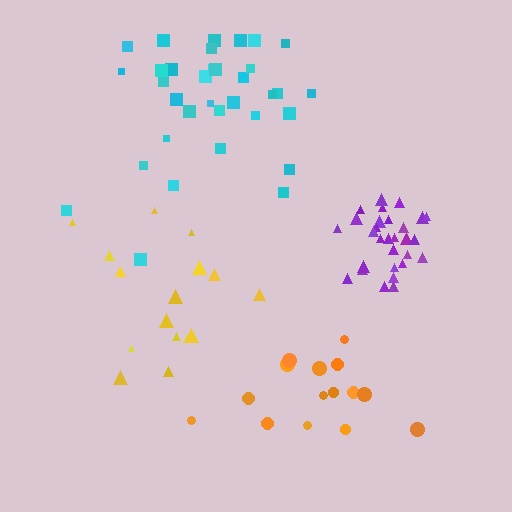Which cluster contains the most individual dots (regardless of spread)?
Cyan (35).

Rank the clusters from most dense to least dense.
purple, cyan, yellow, orange.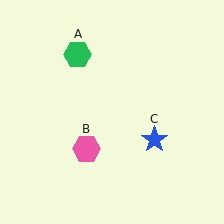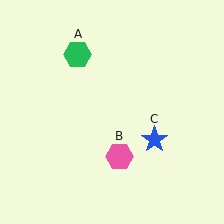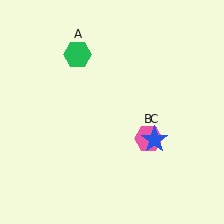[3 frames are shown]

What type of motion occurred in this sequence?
The pink hexagon (object B) rotated counterclockwise around the center of the scene.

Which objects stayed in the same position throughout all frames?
Green hexagon (object A) and blue star (object C) remained stationary.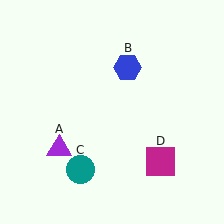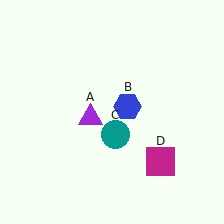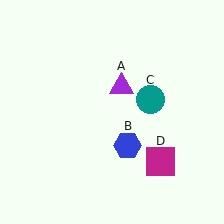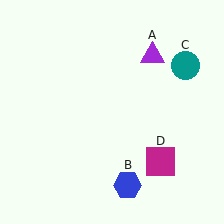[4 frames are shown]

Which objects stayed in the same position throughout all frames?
Magenta square (object D) remained stationary.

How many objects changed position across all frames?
3 objects changed position: purple triangle (object A), blue hexagon (object B), teal circle (object C).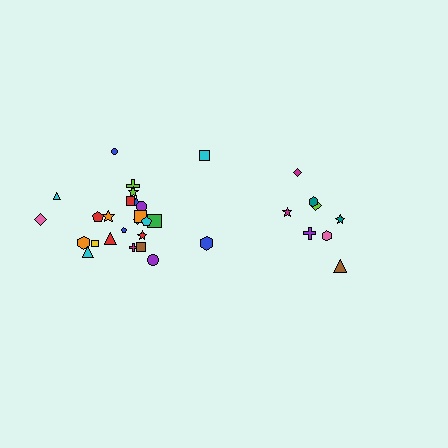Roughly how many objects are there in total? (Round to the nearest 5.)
Roughly 35 objects in total.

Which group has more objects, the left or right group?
The left group.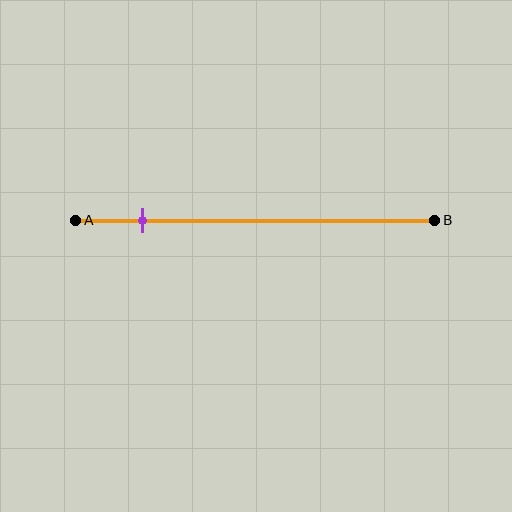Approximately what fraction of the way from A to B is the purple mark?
The purple mark is approximately 20% of the way from A to B.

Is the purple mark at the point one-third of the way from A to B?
No, the mark is at about 20% from A, not at the 33% one-third point.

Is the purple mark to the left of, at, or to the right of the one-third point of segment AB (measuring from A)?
The purple mark is to the left of the one-third point of segment AB.